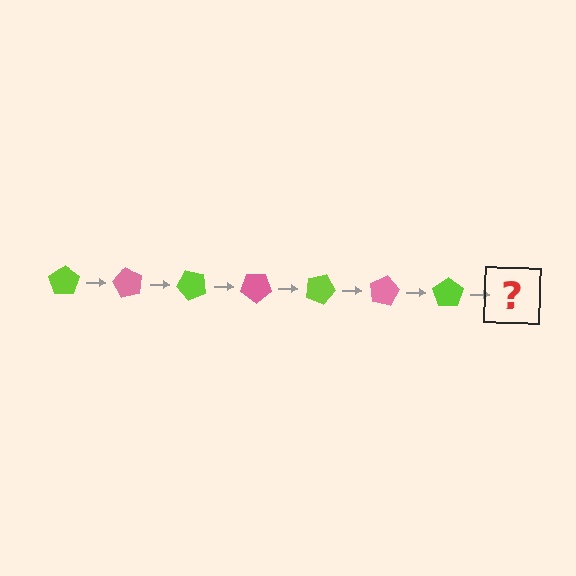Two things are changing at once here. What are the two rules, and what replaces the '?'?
The two rules are that it rotates 60 degrees each step and the color cycles through lime and pink. The '?' should be a pink pentagon, rotated 420 degrees from the start.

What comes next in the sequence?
The next element should be a pink pentagon, rotated 420 degrees from the start.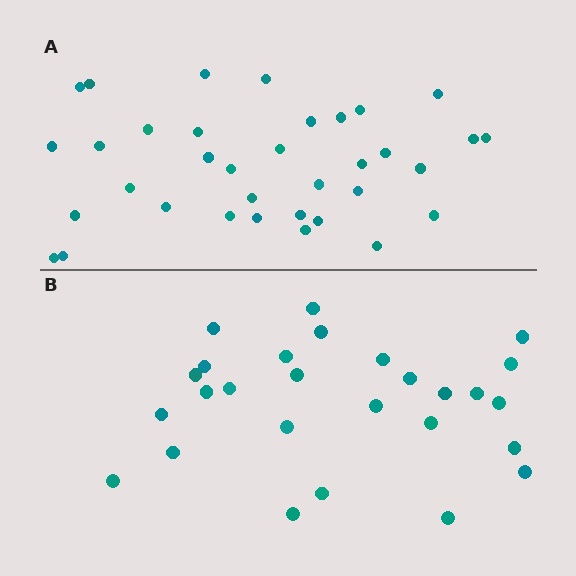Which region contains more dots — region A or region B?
Region A (the top region) has more dots.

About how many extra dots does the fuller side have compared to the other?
Region A has roughly 8 or so more dots than region B.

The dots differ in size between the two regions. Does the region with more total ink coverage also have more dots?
No. Region B has more total ink coverage because its dots are larger, but region A actually contains more individual dots. Total area can be misleading — the number of items is what matters here.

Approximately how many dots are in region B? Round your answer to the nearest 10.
About 30 dots. (The exact count is 27, which rounds to 30.)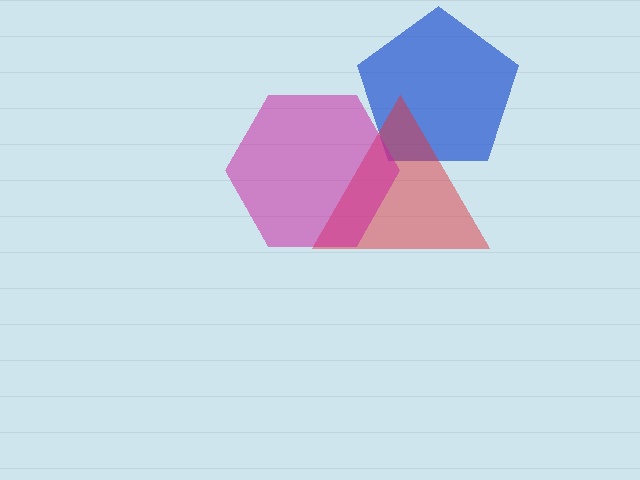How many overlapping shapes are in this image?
There are 3 overlapping shapes in the image.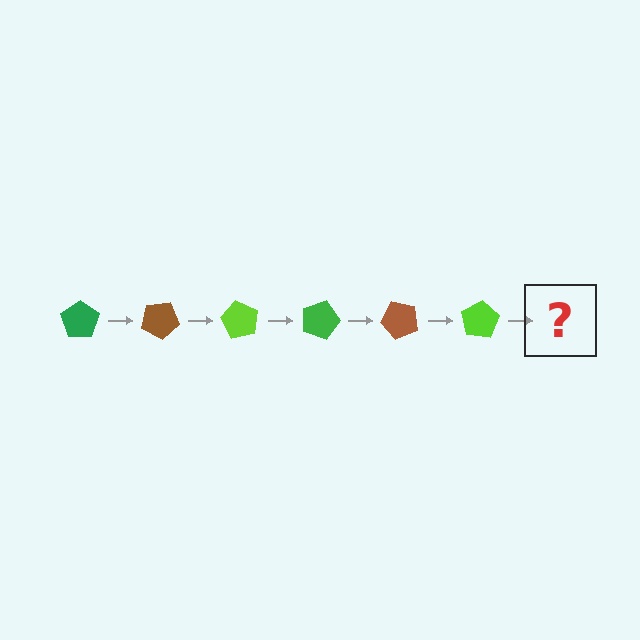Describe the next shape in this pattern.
It should be a green pentagon, rotated 180 degrees from the start.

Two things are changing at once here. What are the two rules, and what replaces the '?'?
The two rules are that it rotates 30 degrees each step and the color cycles through green, brown, and lime. The '?' should be a green pentagon, rotated 180 degrees from the start.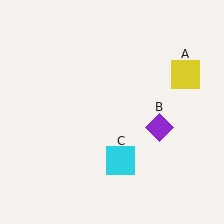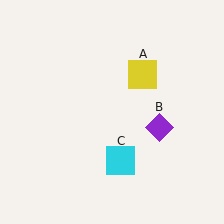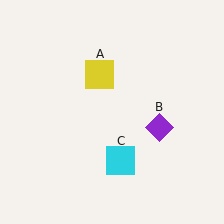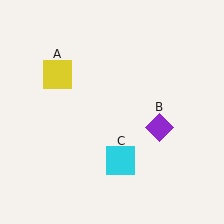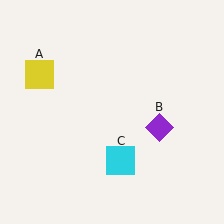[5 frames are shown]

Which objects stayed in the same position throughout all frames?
Purple diamond (object B) and cyan square (object C) remained stationary.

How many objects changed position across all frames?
1 object changed position: yellow square (object A).